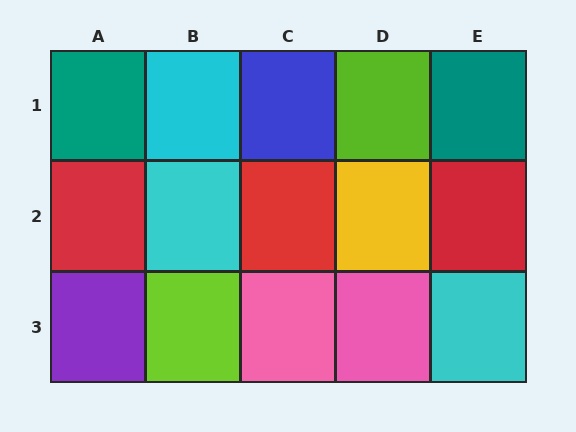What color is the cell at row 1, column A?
Teal.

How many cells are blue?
1 cell is blue.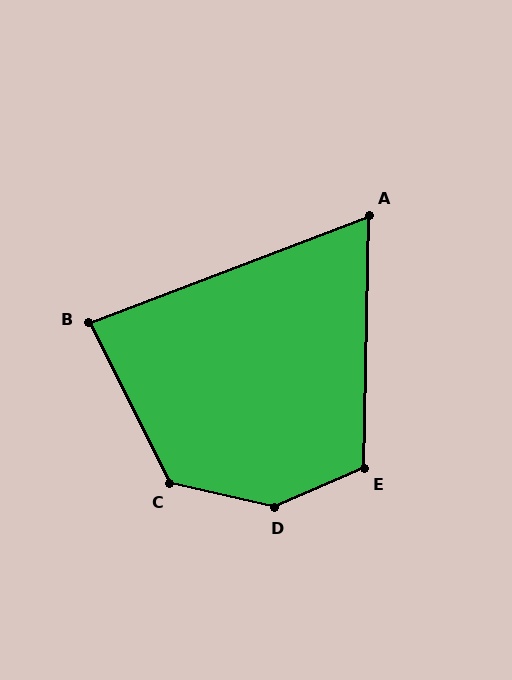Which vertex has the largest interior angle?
D, at approximately 144 degrees.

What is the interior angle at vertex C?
Approximately 129 degrees (obtuse).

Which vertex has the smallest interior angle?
A, at approximately 68 degrees.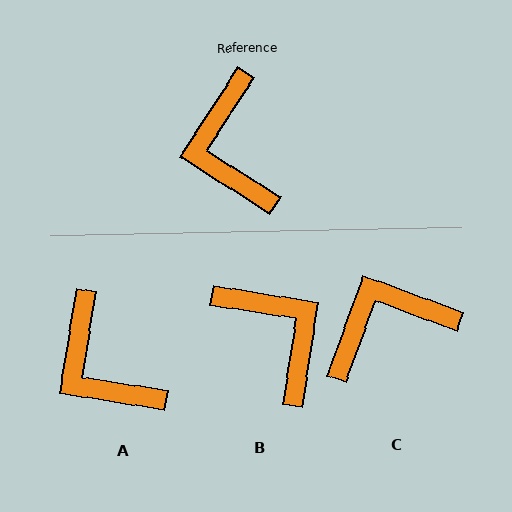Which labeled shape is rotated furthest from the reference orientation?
B, about 156 degrees away.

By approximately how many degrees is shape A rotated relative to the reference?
Approximately 23 degrees counter-clockwise.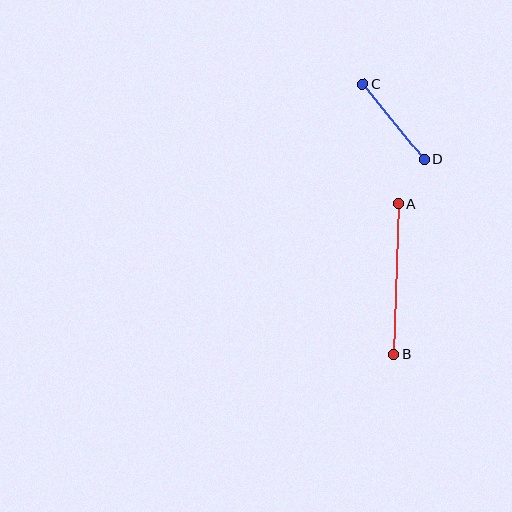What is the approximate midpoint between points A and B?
The midpoint is at approximately (396, 279) pixels.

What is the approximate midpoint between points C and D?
The midpoint is at approximately (393, 122) pixels.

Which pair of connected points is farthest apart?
Points A and B are farthest apart.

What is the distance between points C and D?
The distance is approximately 97 pixels.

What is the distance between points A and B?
The distance is approximately 151 pixels.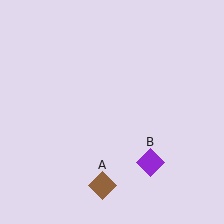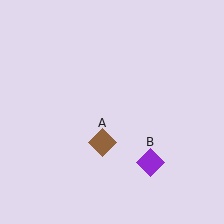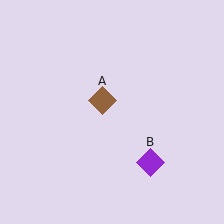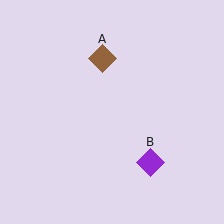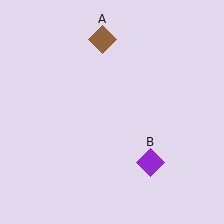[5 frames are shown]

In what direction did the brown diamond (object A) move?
The brown diamond (object A) moved up.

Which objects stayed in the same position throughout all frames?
Purple diamond (object B) remained stationary.